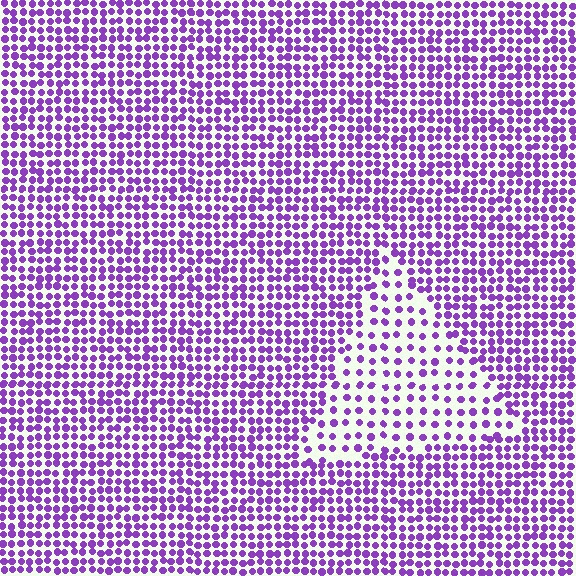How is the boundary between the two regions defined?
The boundary is defined by a change in element density (approximately 2.0x ratio). All elements are the same color, size, and shape.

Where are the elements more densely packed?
The elements are more densely packed outside the triangle boundary.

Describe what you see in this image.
The image contains small purple elements arranged at two different densities. A triangle-shaped region is visible where the elements are less densely packed than the surrounding area.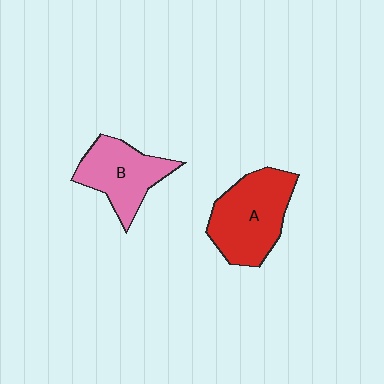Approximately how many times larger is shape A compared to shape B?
Approximately 1.3 times.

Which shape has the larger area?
Shape A (red).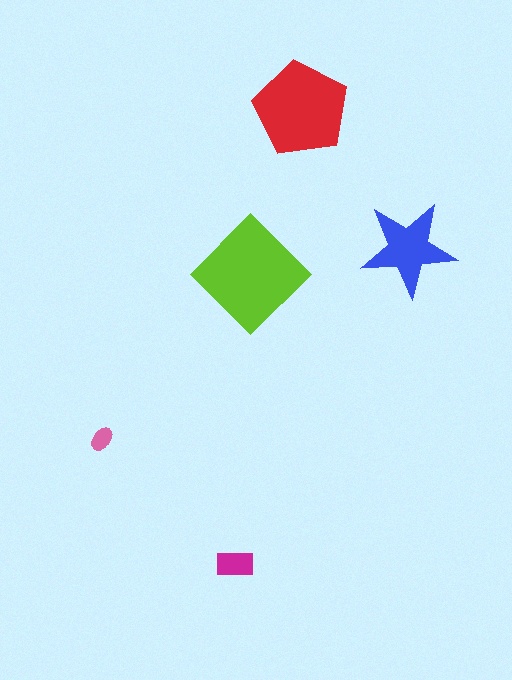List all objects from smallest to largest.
The pink ellipse, the magenta rectangle, the blue star, the red pentagon, the lime diamond.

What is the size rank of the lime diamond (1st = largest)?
1st.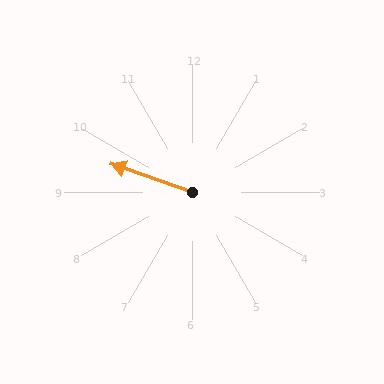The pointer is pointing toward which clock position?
Roughly 10 o'clock.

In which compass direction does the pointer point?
West.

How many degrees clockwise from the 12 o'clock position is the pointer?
Approximately 289 degrees.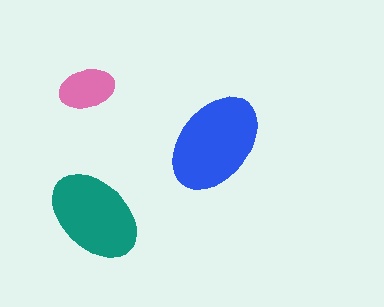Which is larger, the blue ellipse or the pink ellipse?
The blue one.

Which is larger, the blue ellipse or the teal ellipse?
The blue one.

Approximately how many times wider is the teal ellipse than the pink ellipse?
About 1.5 times wider.